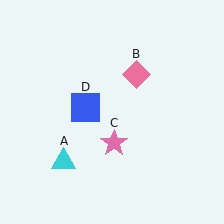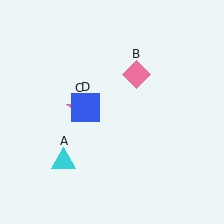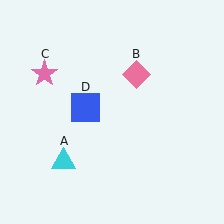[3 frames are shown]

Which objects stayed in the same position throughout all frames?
Cyan triangle (object A) and pink diamond (object B) and blue square (object D) remained stationary.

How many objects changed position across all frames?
1 object changed position: pink star (object C).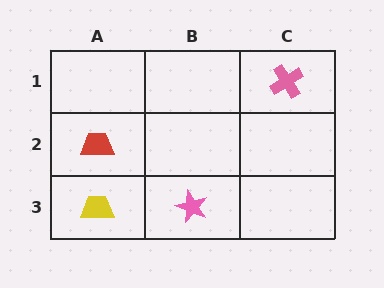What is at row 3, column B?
A pink star.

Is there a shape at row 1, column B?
No, that cell is empty.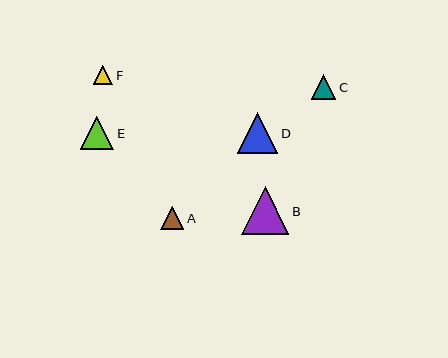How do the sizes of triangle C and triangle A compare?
Triangle C and triangle A are approximately the same size.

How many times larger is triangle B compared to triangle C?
Triangle B is approximately 1.9 times the size of triangle C.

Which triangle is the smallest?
Triangle F is the smallest with a size of approximately 20 pixels.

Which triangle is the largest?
Triangle B is the largest with a size of approximately 47 pixels.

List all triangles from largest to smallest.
From largest to smallest: B, D, E, C, A, F.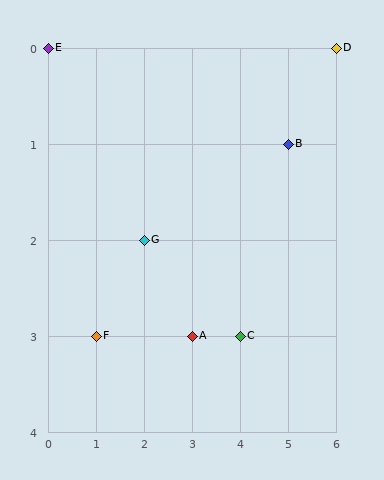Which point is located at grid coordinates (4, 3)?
Point C is at (4, 3).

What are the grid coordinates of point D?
Point D is at grid coordinates (6, 0).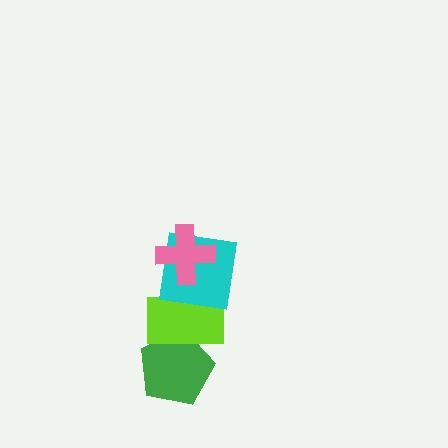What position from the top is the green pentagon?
The green pentagon is 4th from the top.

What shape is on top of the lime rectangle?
The cyan square is on top of the lime rectangle.